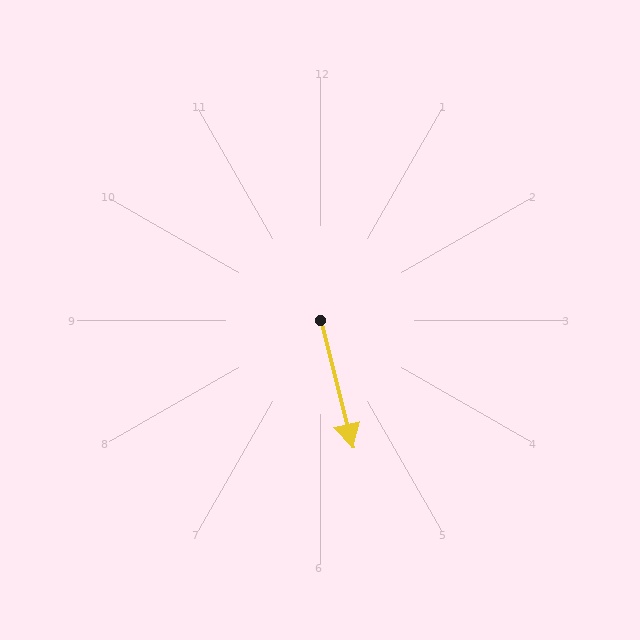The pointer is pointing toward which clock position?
Roughly 6 o'clock.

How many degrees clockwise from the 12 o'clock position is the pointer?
Approximately 166 degrees.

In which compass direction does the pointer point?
South.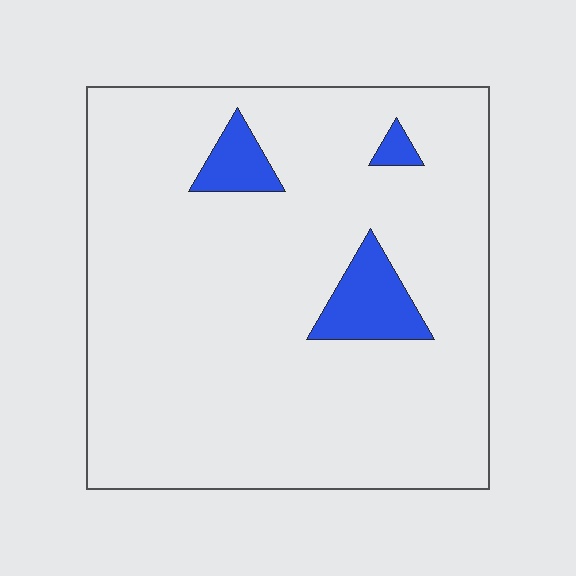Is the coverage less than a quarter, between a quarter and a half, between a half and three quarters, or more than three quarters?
Less than a quarter.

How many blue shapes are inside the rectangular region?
3.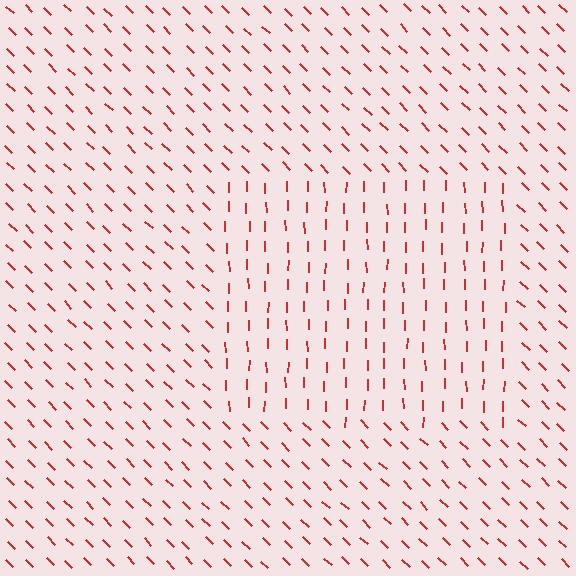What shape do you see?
I see a rectangle.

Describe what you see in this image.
The image is filled with small red line segments. A rectangle region in the image has lines oriented differently from the surrounding lines, creating a visible texture boundary.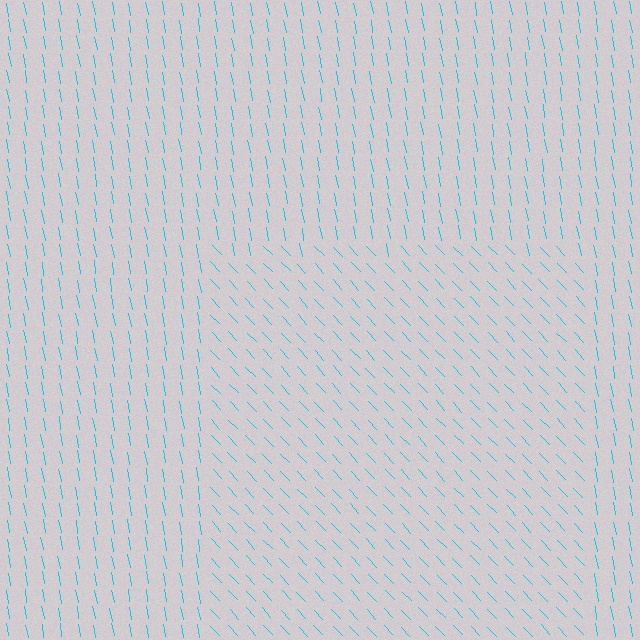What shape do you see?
I see a rectangle.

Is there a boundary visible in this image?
Yes, there is a texture boundary formed by a change in line orientation.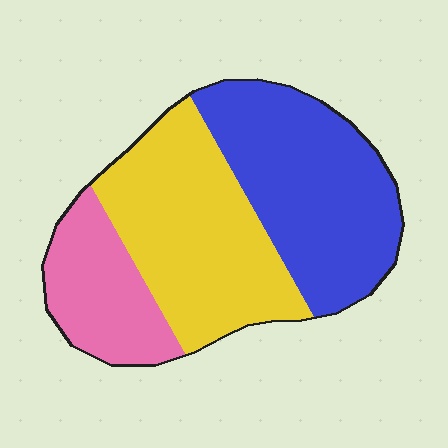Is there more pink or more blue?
Blue.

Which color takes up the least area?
Pink, at roughly 20%.